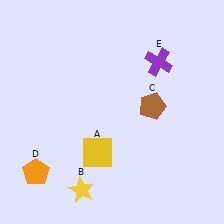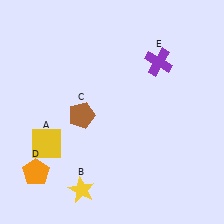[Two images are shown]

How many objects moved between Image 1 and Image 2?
2 objects moved between the two images.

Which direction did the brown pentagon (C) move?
The brown pentagon (C) moved left.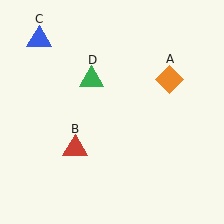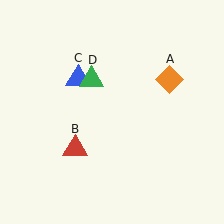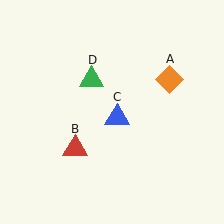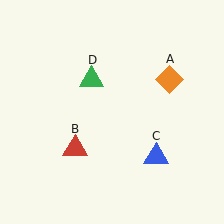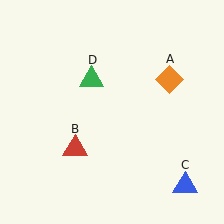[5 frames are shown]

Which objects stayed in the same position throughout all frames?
Orange diamond (object A) and red triangle (object B) and green triangle (object D) remained stationary.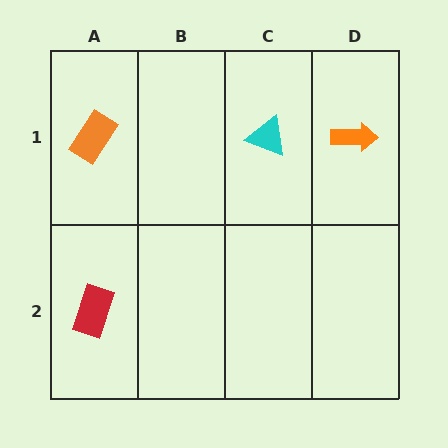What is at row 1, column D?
An orange arrow.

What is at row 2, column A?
A red rectangle.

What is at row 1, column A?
An orange rectangle.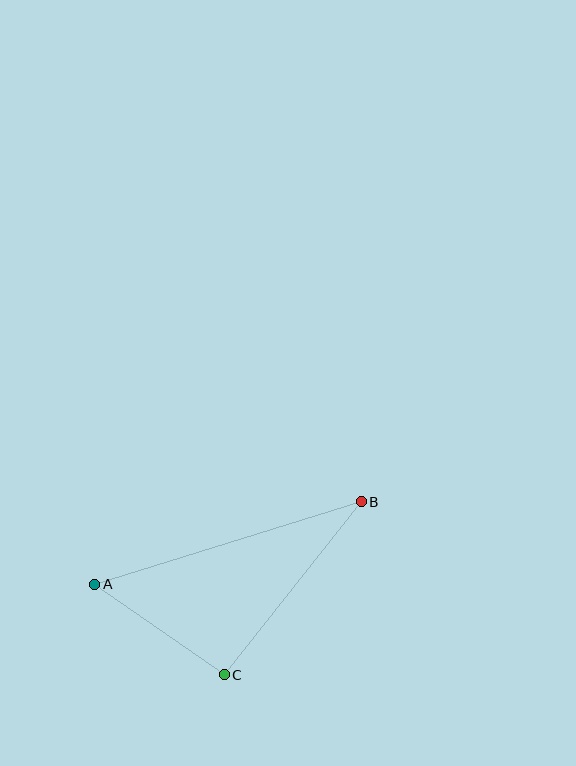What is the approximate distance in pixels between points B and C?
The distance between B and C is approximately 221 pixels.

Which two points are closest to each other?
Points A and C are closest to each other.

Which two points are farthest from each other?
Points A and B are farthest from each other.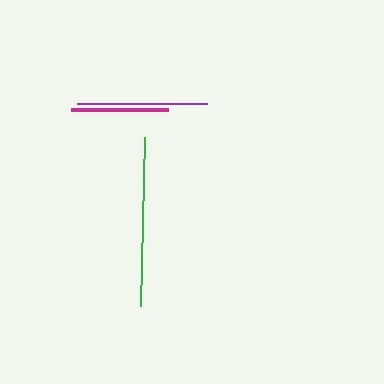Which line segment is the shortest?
The magenta line is the shortest at approximately 97 pixels.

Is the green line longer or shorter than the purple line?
The green line is longer than the purple line.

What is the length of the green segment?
The green segment is approximately 169 pixels long.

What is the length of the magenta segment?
The magenta segment is approximately 97 pixels long.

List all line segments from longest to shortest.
From longest to shortest: green, purple, magenta.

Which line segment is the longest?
The green line is the longest at approximately 169 pixels.